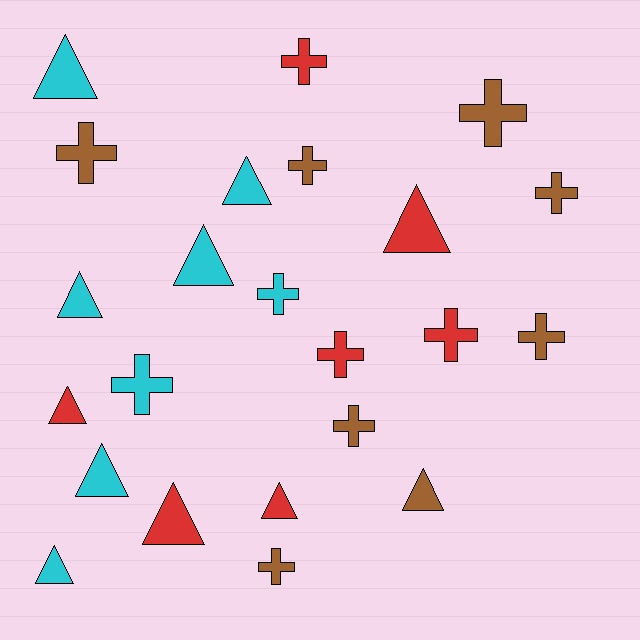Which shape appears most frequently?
Cross, with 12 objects.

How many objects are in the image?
There are 23 objects.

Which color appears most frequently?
Cyan, with 8 objects.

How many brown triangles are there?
There is 1 brown triangle.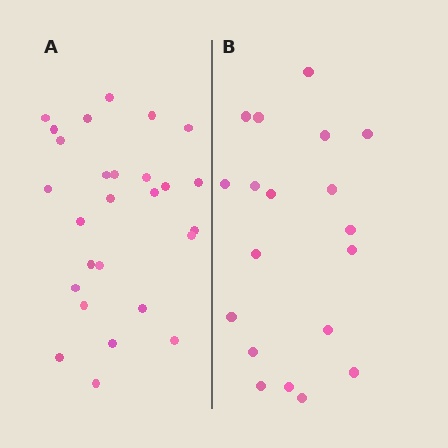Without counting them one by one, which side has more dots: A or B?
Region A (the left region) has more dots.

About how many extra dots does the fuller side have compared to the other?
Region A has roughly 8 or so more dots than region B.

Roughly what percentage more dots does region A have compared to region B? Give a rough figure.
About 40% more.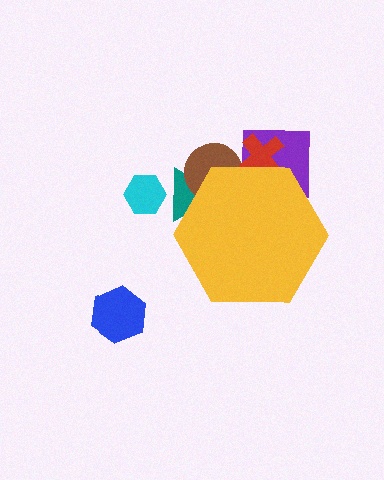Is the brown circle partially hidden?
Yes, the brown circle is partially hidden behind the yellow hexagon.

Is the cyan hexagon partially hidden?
No, the cyan hexagon is fully visible.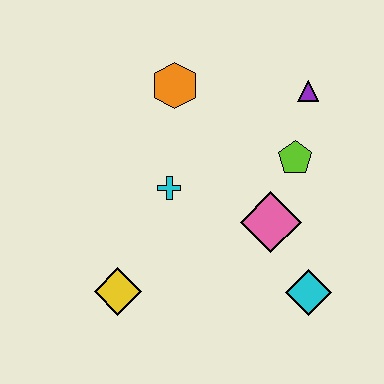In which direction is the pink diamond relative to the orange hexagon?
The pink diamond is below the orange hexagon.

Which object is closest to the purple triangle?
The lime pentagon is closest to the purple triangle.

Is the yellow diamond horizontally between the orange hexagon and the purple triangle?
No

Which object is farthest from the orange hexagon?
The cyan diamond is farthest from the orange hexagon.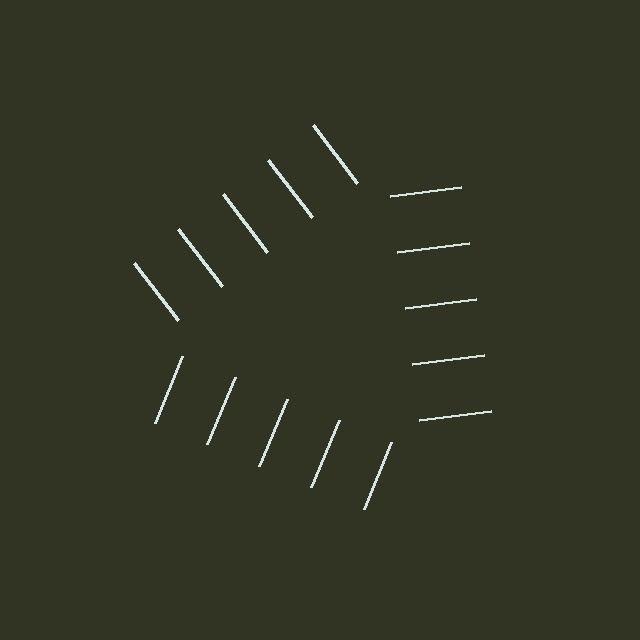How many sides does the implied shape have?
3 sides — the line-ends trace a triangle.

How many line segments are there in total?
15 — 5 along each of the 3 edges.